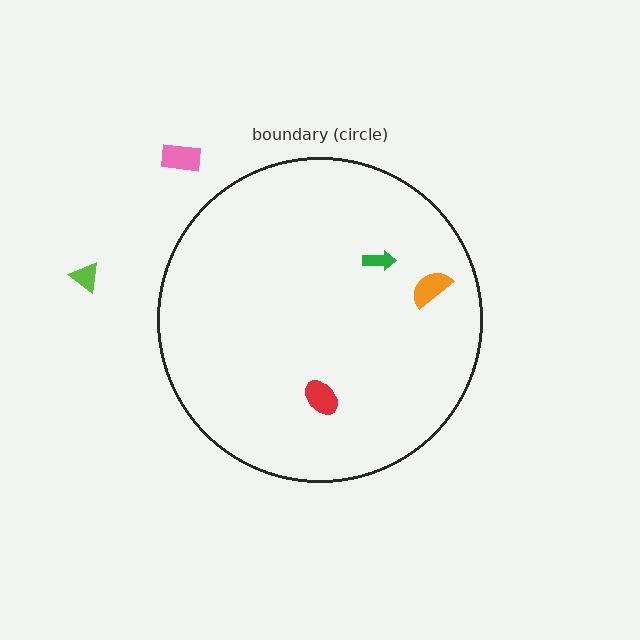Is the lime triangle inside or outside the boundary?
Outside.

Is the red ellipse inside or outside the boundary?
Inside.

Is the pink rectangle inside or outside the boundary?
Outside.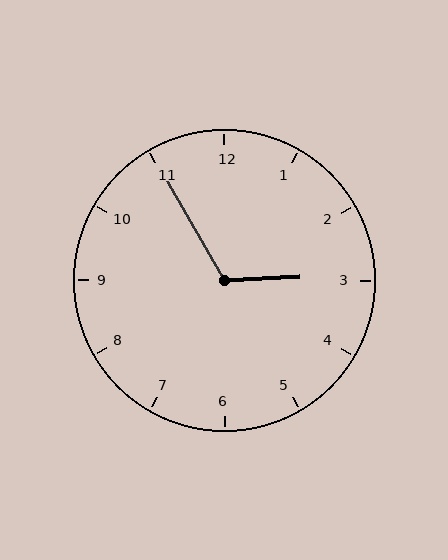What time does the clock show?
2:55.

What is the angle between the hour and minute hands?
Approximately 118 degrees.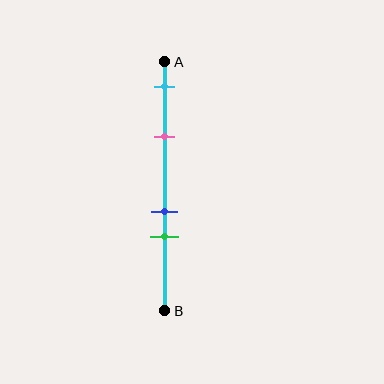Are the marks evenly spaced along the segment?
No, the marks are not evenly spaced.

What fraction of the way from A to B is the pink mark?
The pink mark is approximately 30% (0.3) of the way from A to B.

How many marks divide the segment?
There are 4 marks dividing the segment.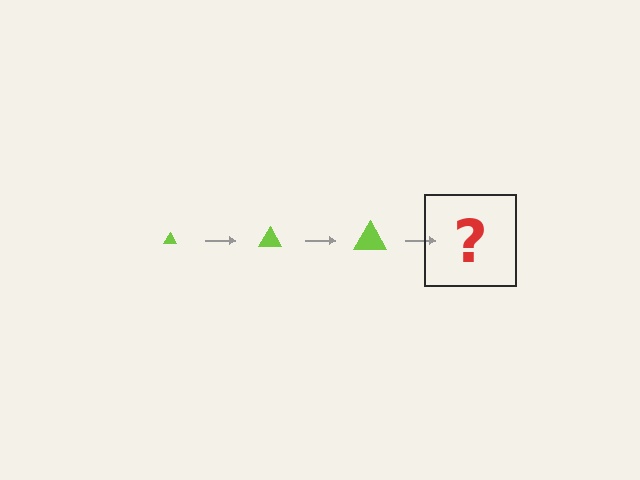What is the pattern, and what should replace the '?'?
The pattern is that the triangle gets progressively larger each step. The '?' should be a lime triangle, larger than the previous one.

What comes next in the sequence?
The next element should be a lime triangle, larger than the previous one.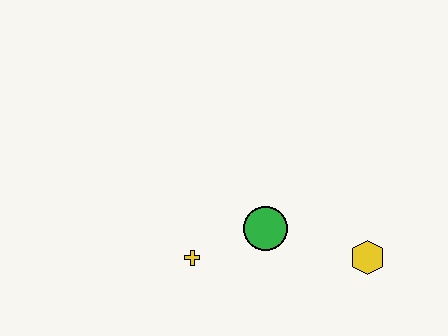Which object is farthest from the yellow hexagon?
The yellow cross is farthest from the yellow hexagon.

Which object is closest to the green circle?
The yellow cross is closest to the green circle.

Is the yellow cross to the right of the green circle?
No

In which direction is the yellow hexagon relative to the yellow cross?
The yellow hexagon is to the right of the yellow cross.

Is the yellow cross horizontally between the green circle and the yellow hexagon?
No